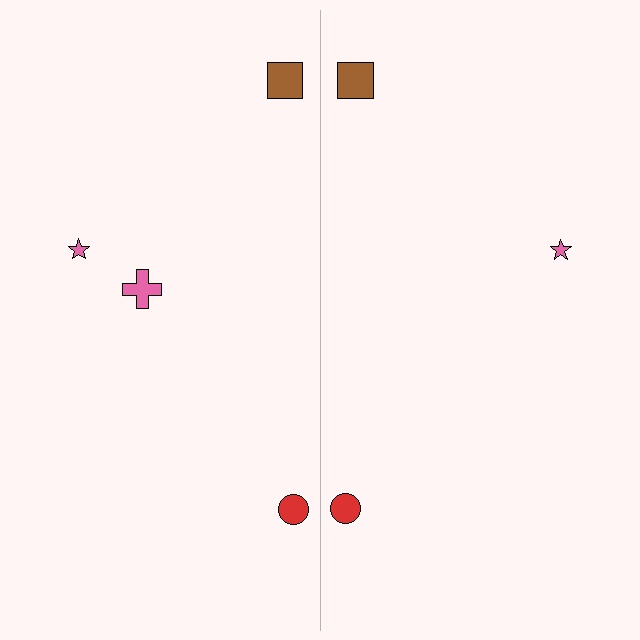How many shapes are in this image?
There are 7 shapes in this image.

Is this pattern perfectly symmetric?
No, the pattern is not perfectly symmetric. A pink cross is missing from the right side.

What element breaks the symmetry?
A pink cross is missing from the right side.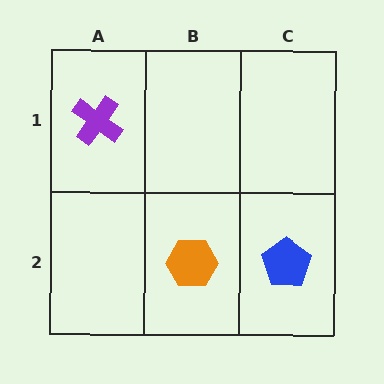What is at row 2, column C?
A blue pentagon.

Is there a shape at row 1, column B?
No, that cell is empty.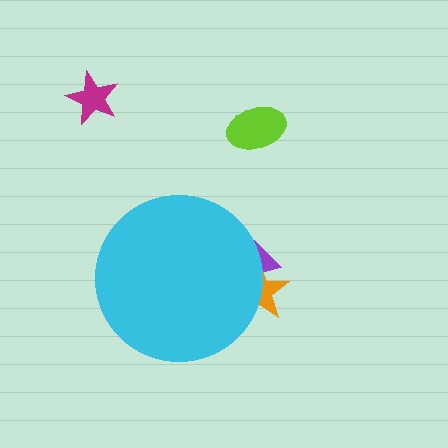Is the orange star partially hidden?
Yes, the orange star is partially hidden behind the cyan circle.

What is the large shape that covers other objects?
A cyan circle.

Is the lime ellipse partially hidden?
No, the lime ellipse is fully visible.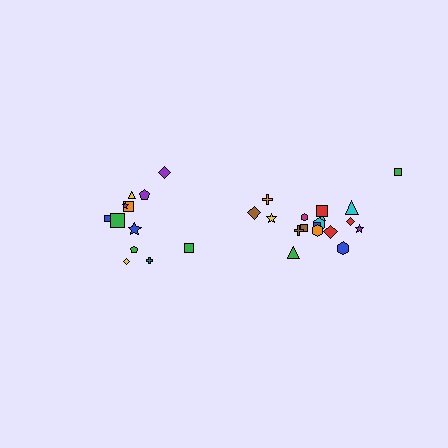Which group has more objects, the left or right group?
The right group.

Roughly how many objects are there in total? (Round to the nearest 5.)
Roughly 30 objects in total.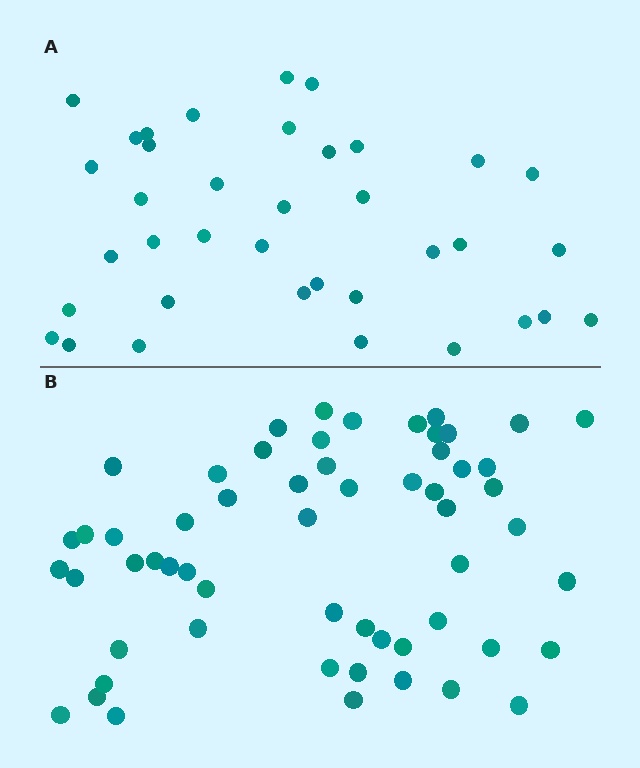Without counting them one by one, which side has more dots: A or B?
Region B (the bottom region) has more dots.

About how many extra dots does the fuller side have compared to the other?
Region B has approximately 20 more dots than region A.